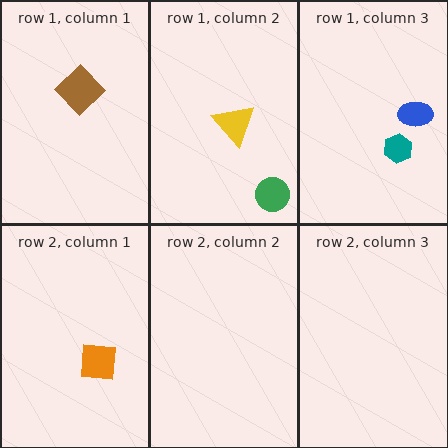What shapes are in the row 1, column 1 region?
The brown diamond.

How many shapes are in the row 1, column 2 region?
2.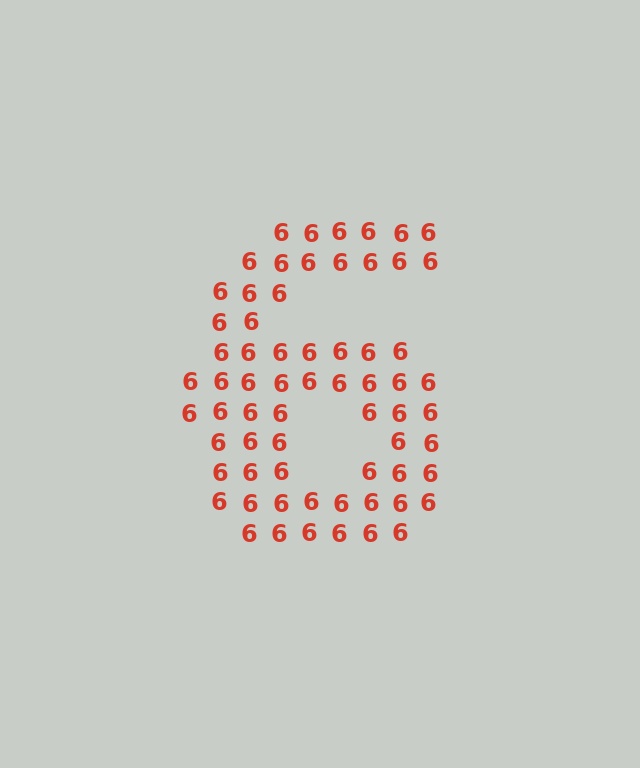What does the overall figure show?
The overall figure shows the digit 6.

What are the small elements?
The small elements are digit 6's.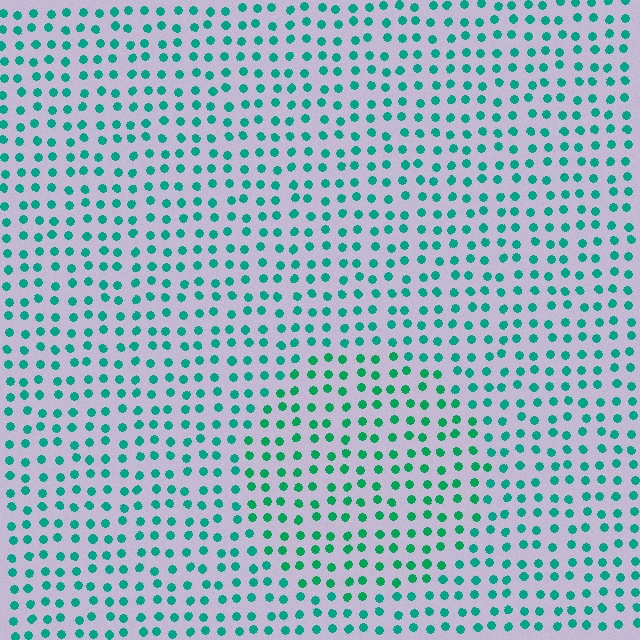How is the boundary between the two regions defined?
The boundary is defined purely by a slight shift in hue (about 19 degrees). Spacing, size, and orientation are identical on both sides.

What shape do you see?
I see a circle.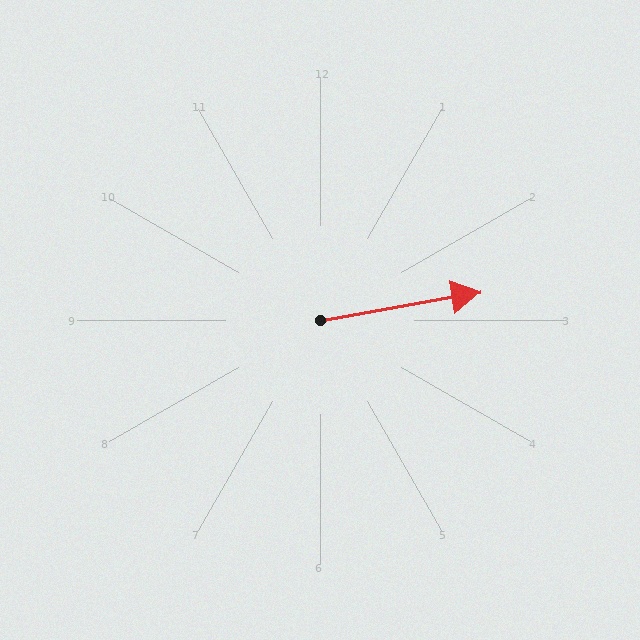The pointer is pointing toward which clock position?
Roughly 3 o'clock.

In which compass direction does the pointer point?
East.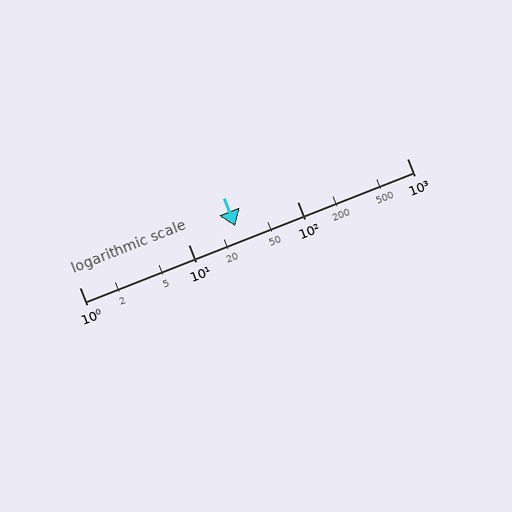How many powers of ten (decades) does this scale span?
The scale spans 3 decades, from 1 to 1000.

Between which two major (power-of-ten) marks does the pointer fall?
The pointer is between 10 and 100.